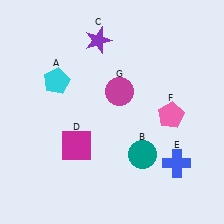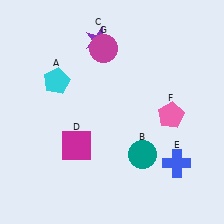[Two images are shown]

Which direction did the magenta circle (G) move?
The magenta circle (G) moved up.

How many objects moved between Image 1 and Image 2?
1 object moved between the two images.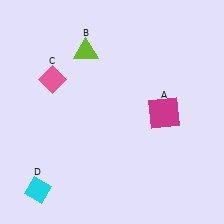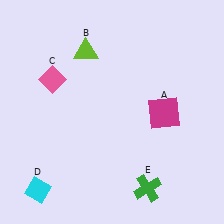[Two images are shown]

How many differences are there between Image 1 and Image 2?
There is 1 difference between the two images.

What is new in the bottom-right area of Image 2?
A green cross (E) was added in the bottom-right area of Image 2.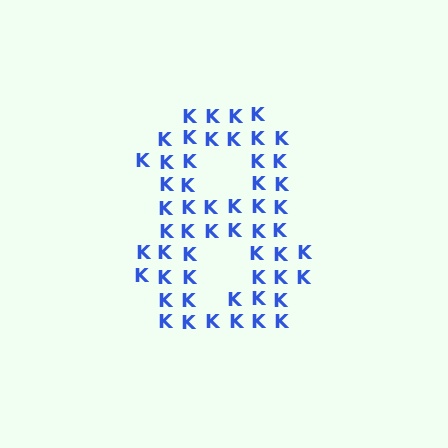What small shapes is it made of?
It is made of small letter K's.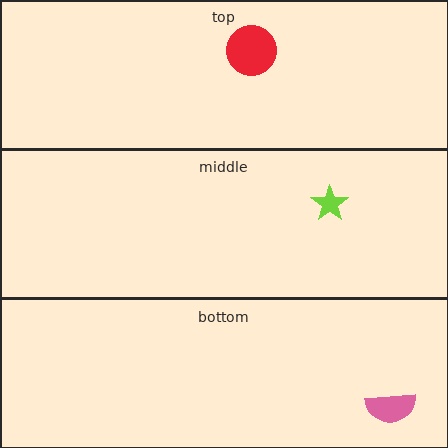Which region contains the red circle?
The top region.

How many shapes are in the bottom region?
1.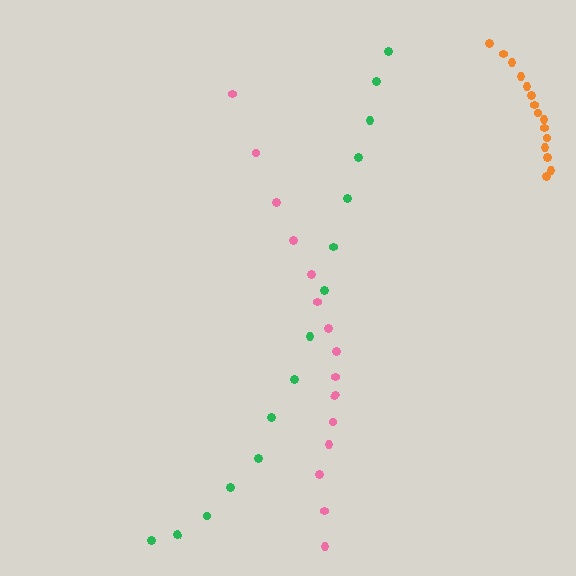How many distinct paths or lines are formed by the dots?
There are 3 distinct paths.